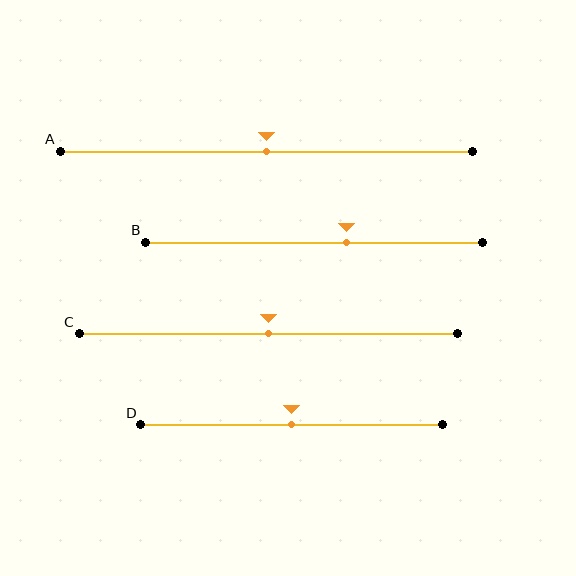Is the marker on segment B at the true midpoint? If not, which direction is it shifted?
No, the marker on segment B is shifted to the right by about 10% of the segment length.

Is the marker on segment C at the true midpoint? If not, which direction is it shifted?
Yes, the marker on segment C is at the true midpoint.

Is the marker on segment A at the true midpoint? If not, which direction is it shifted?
Yes, the marker on segment A is at the true midpoint.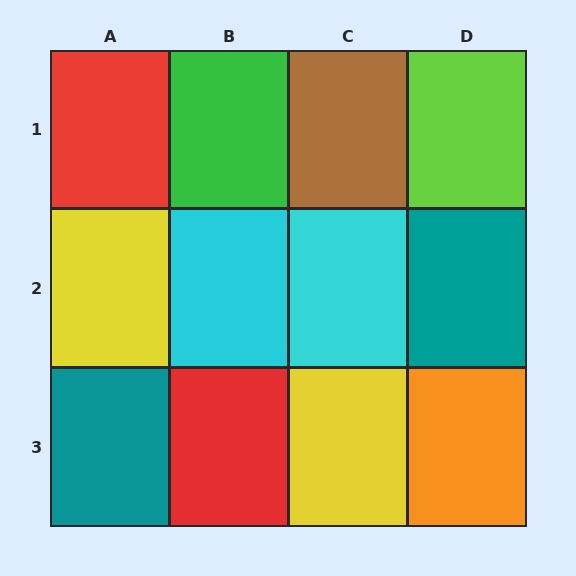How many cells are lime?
1 cell is lime.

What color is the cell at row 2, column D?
Teal.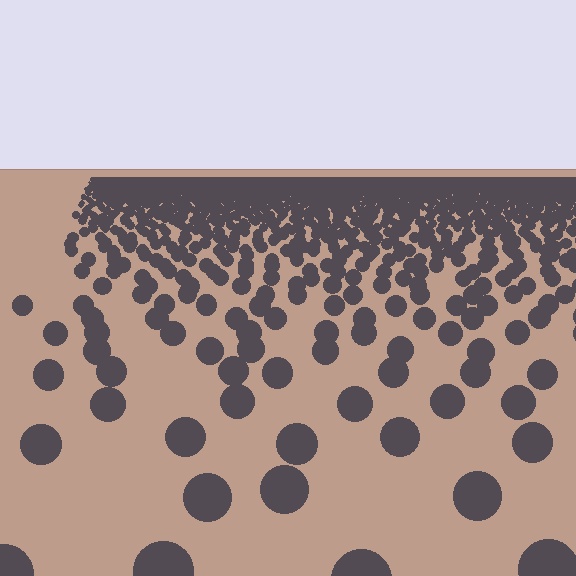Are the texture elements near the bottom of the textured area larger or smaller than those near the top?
Larger. Near the bottom, elements are closer to the viewer and appear at a bigger on-screen size.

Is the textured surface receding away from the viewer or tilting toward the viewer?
The surface is receding away from the viewer. Texture elements get smaller and denser toward the top.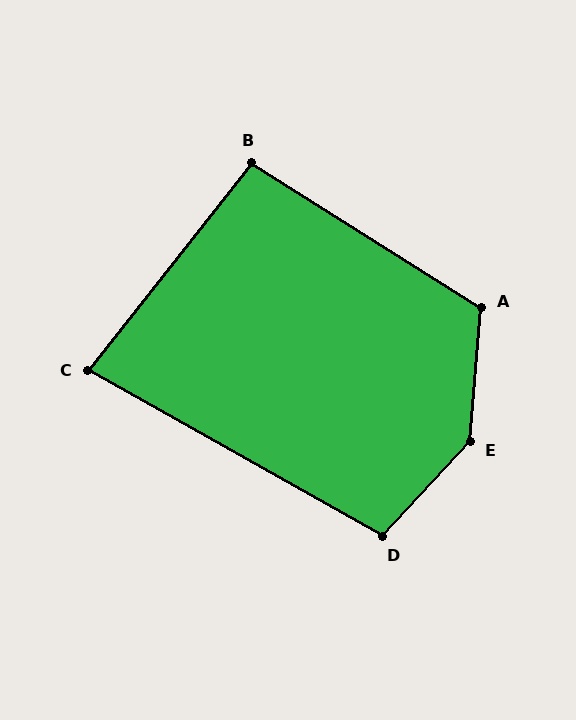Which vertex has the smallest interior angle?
C, at approximately 81 degrees.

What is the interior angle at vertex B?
Approximately 96 degrees (obtuse).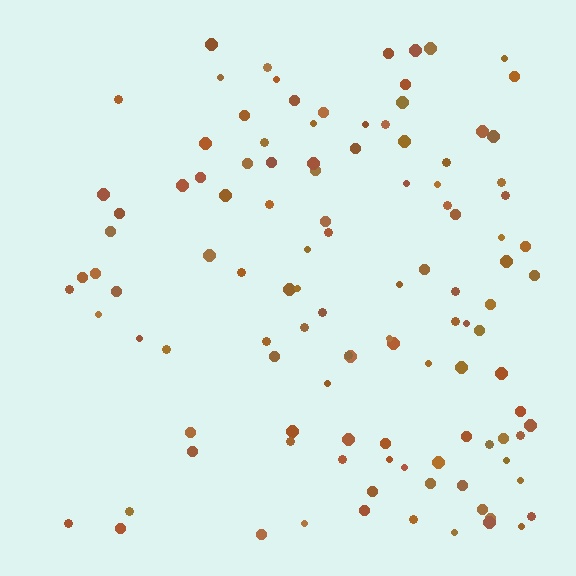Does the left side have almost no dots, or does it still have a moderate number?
Still a moderate number, just noticeably fewer than the right.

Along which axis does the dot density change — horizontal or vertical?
Horizontal.